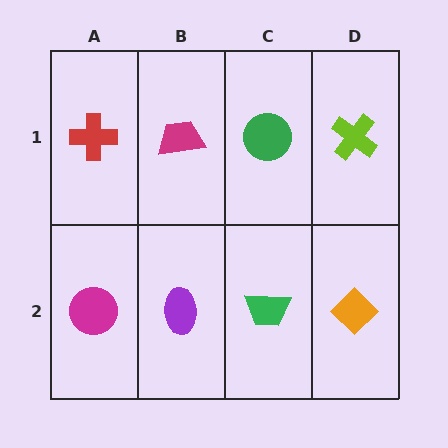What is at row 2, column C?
A green trapezoid.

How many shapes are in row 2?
4 shapes.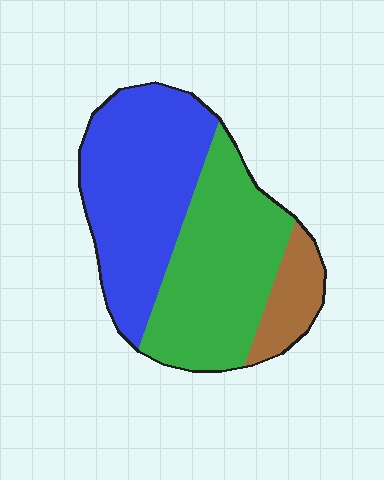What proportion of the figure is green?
Green covers about 45% of the figure.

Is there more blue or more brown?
Blue.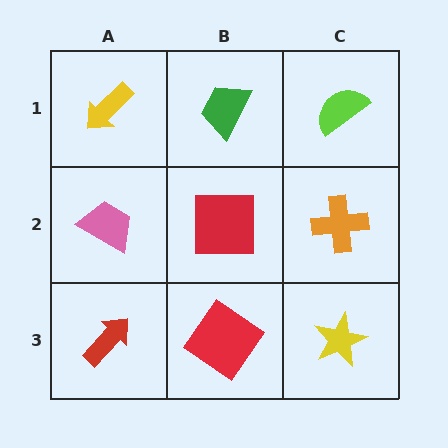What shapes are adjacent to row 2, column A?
A yellow arrow (row 1, column A), a red arrow (row 3, column A), a red square (row 2, column B).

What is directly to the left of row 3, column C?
A red diamond.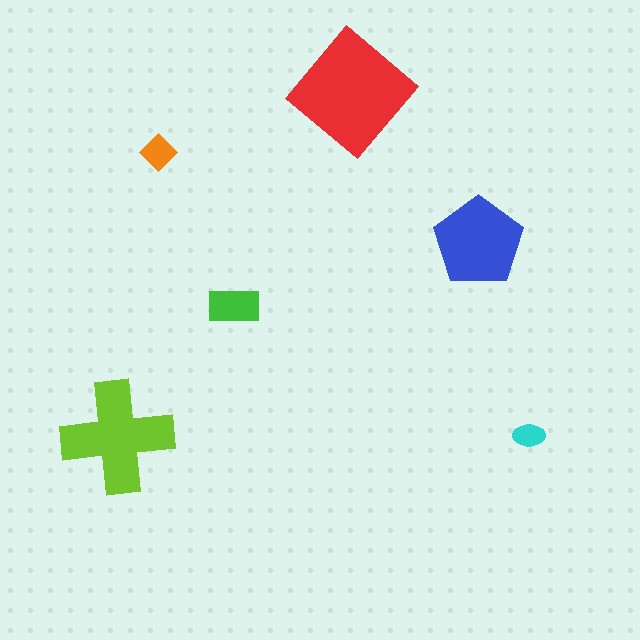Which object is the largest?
The red diamond.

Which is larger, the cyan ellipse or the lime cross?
The lime cross.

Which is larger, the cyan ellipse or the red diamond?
The red diamond.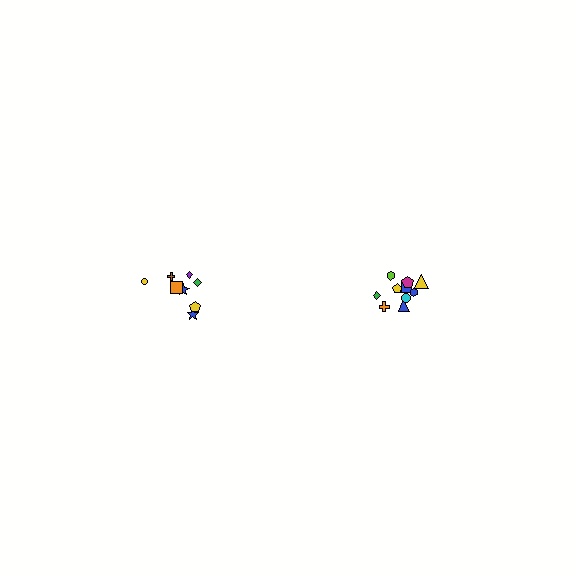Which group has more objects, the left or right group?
The right group.